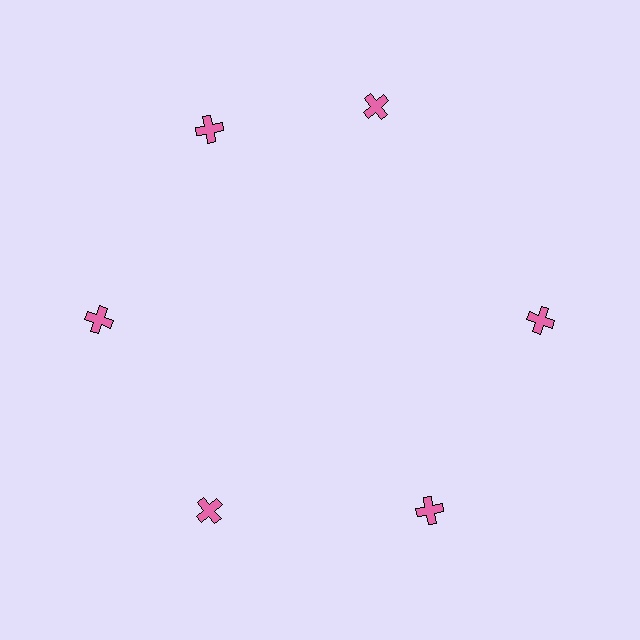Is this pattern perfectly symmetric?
No. The 6 pink crosses are arranged in a ring, but one element near the 1 o'clock position is rotated out of alignment along the ring, breaking the 6-fold rotational symmetry.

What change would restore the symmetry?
The symmetry would be restored by rotating it back into even spacing with its neighbors so that all 6 crosses sit at equal angles and equal distance from the center.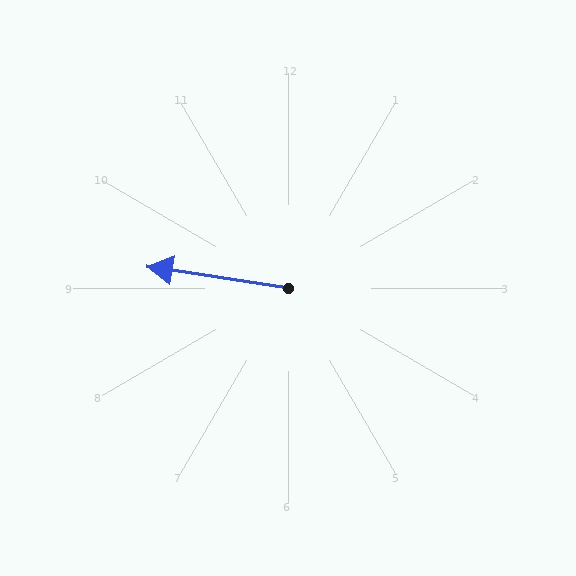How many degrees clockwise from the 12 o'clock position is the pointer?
Approximately 279 degrees.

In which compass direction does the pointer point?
West.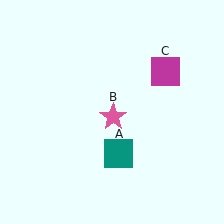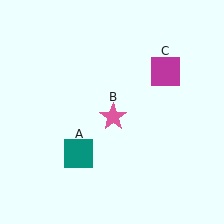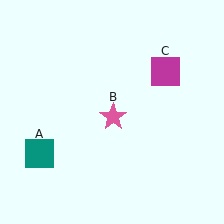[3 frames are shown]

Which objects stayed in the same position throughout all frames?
Pink star (object B) and magenta square (object C) remained stationary.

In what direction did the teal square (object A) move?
The teal square (object A) moved left.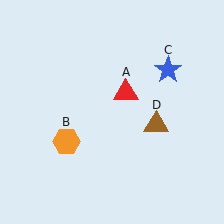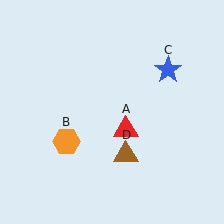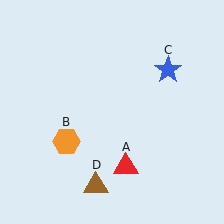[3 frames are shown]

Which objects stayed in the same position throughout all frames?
Orange hexagon (object B) and blue star (object C) remained stationary.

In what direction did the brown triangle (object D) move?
The brown triangle (object D) moved down and to the left.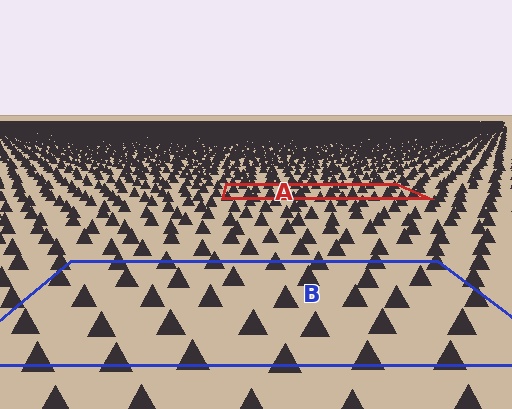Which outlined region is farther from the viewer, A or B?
Region A is farther from the viewer — the texture elements inside it appear smaller and more densely packed.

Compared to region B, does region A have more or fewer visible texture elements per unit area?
Region A has more texture elements per unit area — they are packed more densely because it is farther away.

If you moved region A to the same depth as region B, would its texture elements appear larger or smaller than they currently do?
They would appear larger. At a closer depth, the same texture elements are projected at a bigger on-screen size.